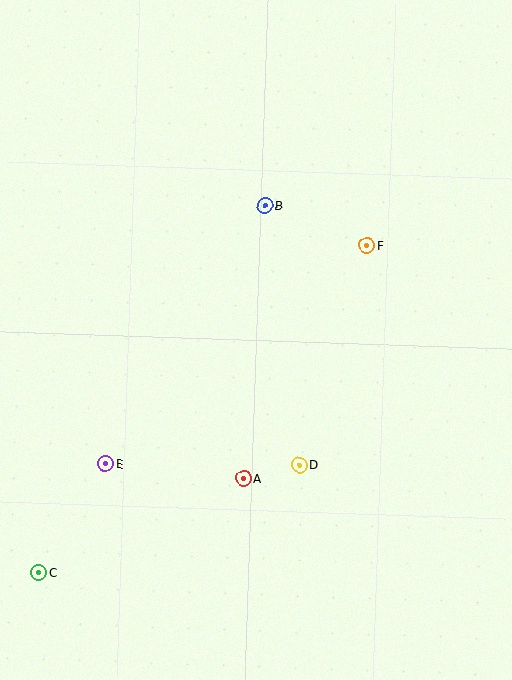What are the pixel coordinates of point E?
Point E is at (106, 464).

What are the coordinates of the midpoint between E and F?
The midpoint between E and F is at (236, 355).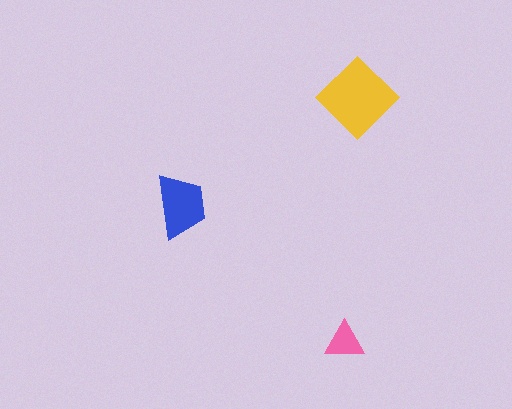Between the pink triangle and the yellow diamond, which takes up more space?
The yellow diamond.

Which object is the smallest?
The pink triangle.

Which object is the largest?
The yellow diamond.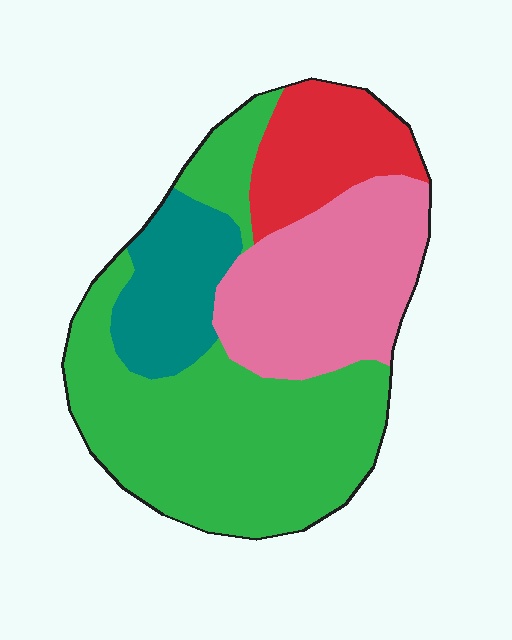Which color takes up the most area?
Green, at roughly 45%.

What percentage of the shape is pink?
Pink covers 26% of the shape.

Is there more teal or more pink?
Pink.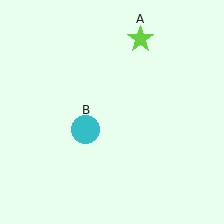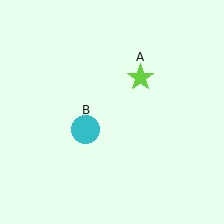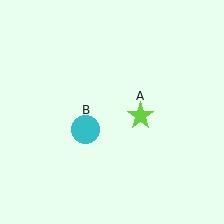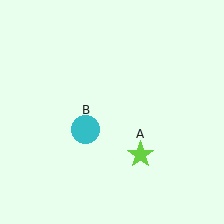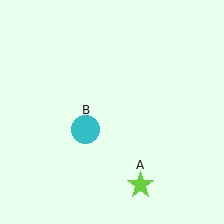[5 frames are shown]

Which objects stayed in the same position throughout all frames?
Cyan circle (object B) remained stationary.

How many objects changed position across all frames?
1 object changed position: lime star (object A).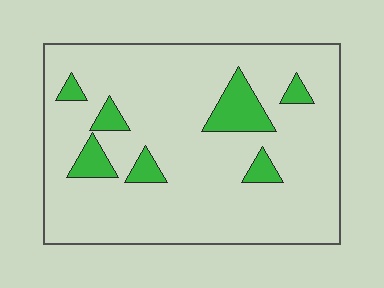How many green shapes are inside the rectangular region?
7.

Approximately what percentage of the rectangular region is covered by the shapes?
Approximately 10%.